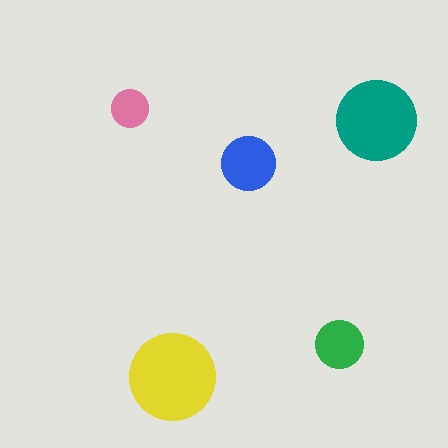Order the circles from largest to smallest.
the yellow one, the teal one, the blue one, the green one, the pink one.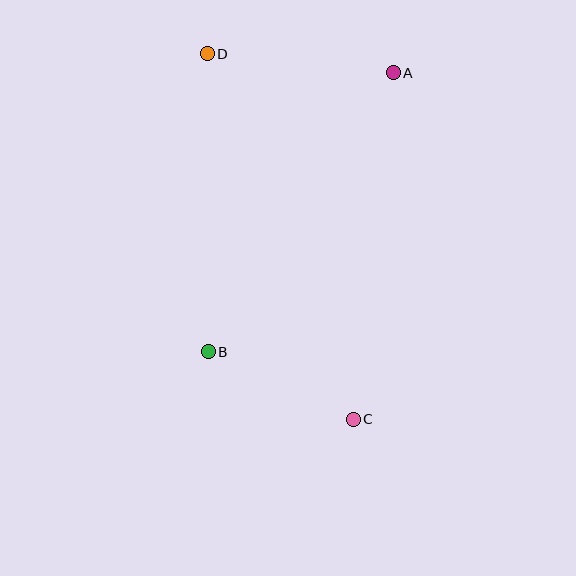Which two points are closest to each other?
Points B and C are closest to each other.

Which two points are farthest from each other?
Points C and D are farthest from each other.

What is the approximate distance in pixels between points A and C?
The distance between A and C is approximately 349 pixels.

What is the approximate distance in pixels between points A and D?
The distance between A and D is approximately 187 pixels.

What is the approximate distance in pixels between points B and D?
The distance between B and D is approximately 298 pixels.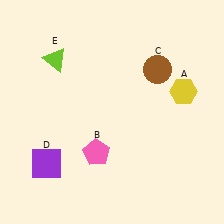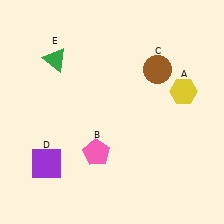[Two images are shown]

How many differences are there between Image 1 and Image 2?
There is 1 difference between the two images.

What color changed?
The triangle (E) changed from lime in Image 1 to green in Image 2.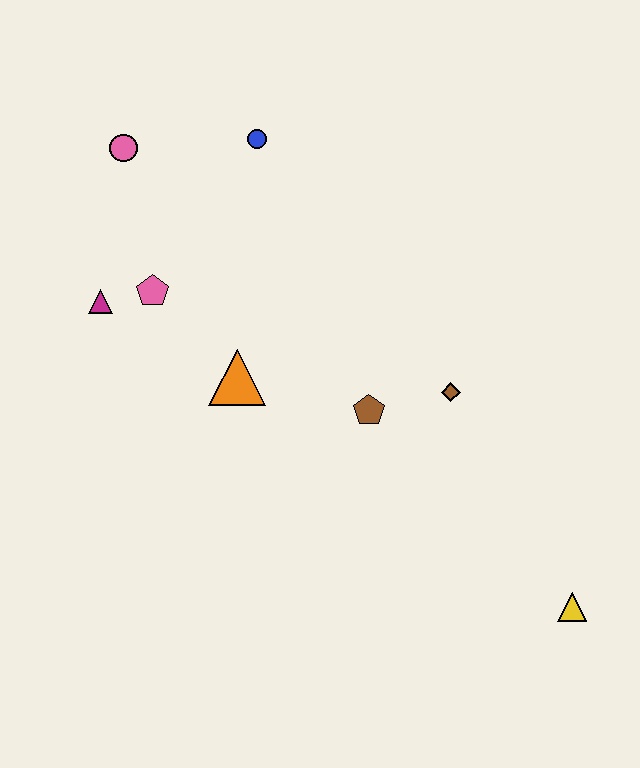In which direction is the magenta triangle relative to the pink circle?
The magenta triangle is below the pink circle.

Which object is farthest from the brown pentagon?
The pink circle is farthest from the brown pentagon.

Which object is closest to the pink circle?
The blue circle is closest to the pink circle.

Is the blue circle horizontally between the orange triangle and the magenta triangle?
No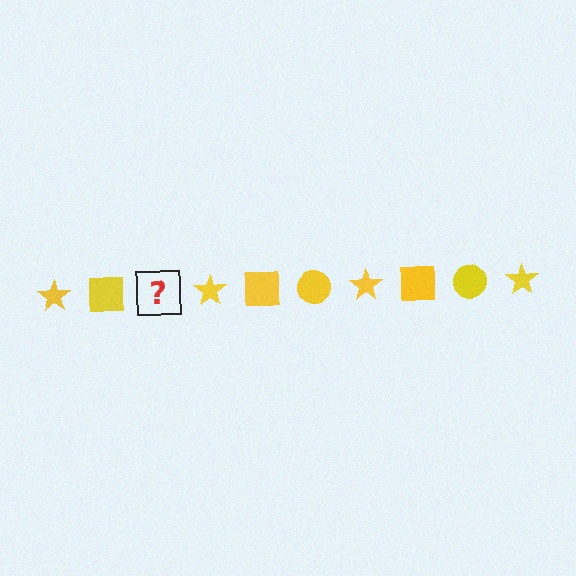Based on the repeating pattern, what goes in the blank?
The blank should be a yellow circle.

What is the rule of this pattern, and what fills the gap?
The rule is that the pattern cycles through star, square, circle shapes in yellow. The gap should be filled with a yellow circle.